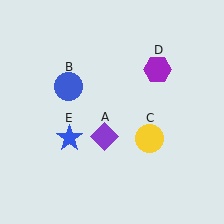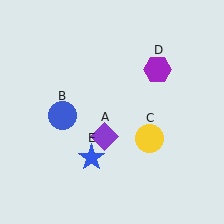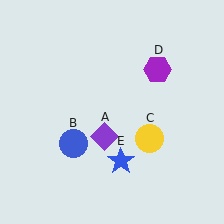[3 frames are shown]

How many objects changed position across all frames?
2 objects changed position: blue circle (object B), blue star (object E).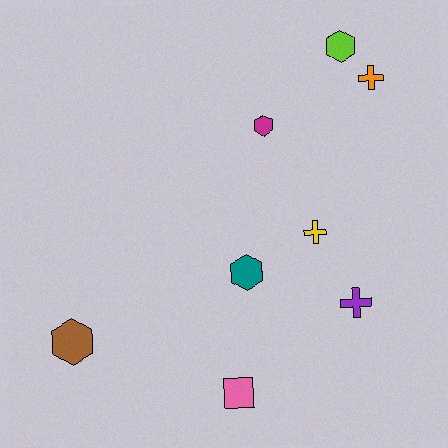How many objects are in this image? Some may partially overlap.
There are 8 objects.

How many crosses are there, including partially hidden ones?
There are 3 crosses.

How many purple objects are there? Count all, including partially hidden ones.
There is 1 purple object.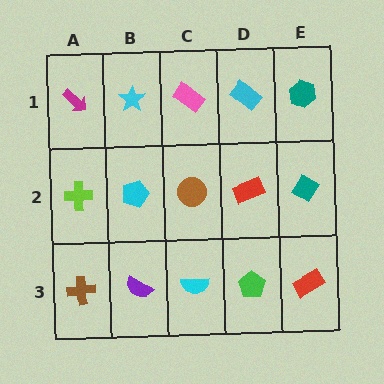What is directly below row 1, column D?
A red rectangle.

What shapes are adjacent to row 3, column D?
A red rectangle (row 2, column D), a cyan semicircle (row 3, column C), a red rectangle (row 3, column E).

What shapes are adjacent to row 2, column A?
A magenta arrow (row 1, column A), a brown cross (row 3, column A), a cyan pentagon (row 2, column B).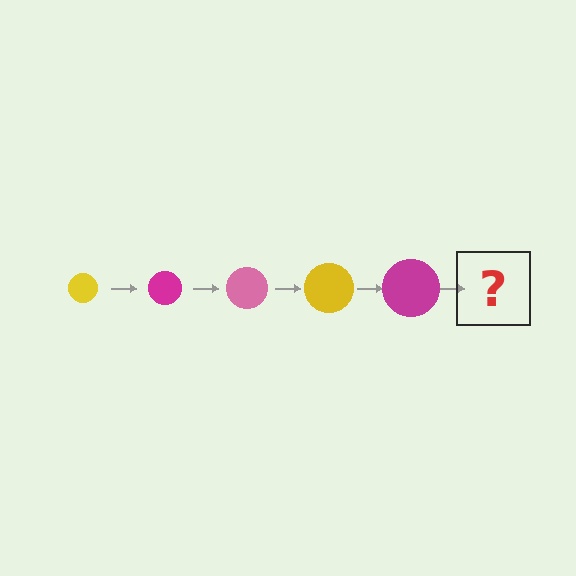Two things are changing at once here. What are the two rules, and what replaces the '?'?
The two rules are that the circle grows larger each step and the color cycles through yellow, magenta, and pink. The '?' should be a pink circle, larger than the previous one.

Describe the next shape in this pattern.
It should be a pink circle, larger than the previous one.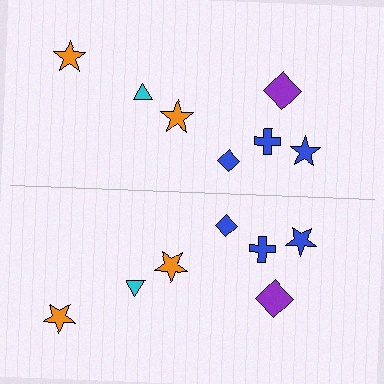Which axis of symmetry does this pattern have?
The pattern has a horizontal axis of symmetry running through the center of the image.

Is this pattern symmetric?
Yes, this pattern has bilateral (reflection) symmetry.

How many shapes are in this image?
There are 14 shapes in this image.